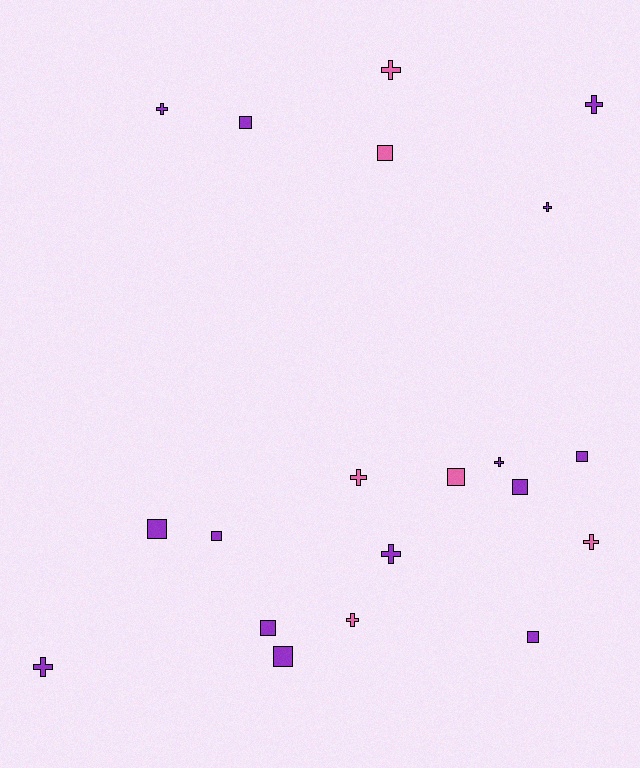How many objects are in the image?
There are 20 objects.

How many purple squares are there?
There are 8 purple squares.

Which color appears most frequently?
Purple, with 14 objects.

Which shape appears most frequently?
Square, with 10 objects.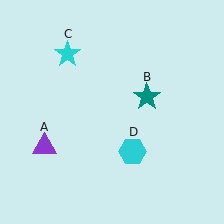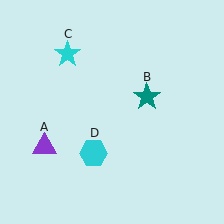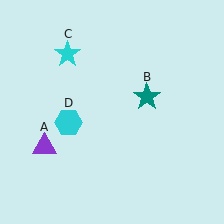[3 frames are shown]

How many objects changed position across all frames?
1 object changed position: cyan hexagon (object D).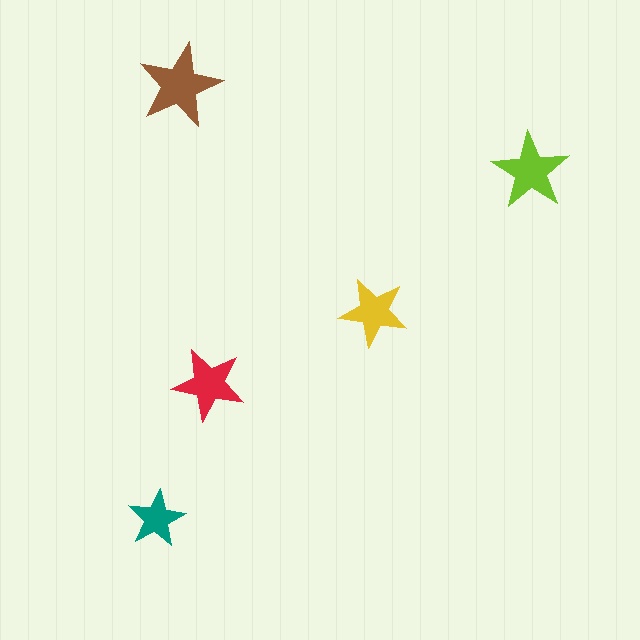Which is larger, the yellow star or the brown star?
The brown one.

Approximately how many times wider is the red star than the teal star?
About 1.5 times wider.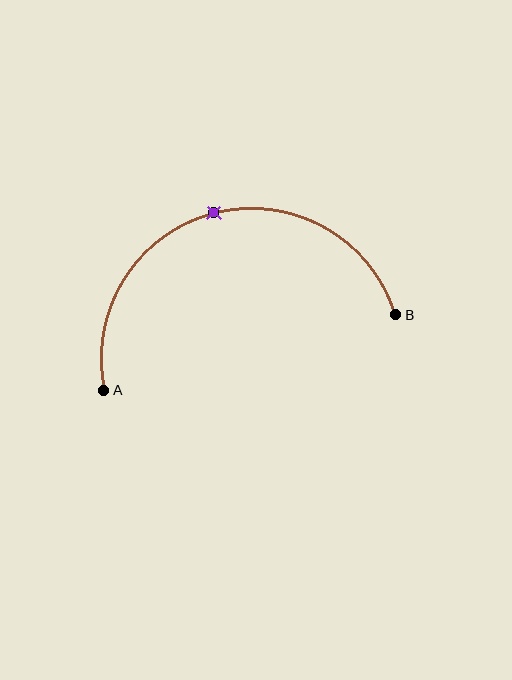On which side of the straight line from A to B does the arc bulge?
The arc bulges above the straight line connecting A and B.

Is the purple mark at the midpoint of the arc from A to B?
Yes. The purple mark lies on the arc at equal arc-length from both A and B — it is the arc midpoint.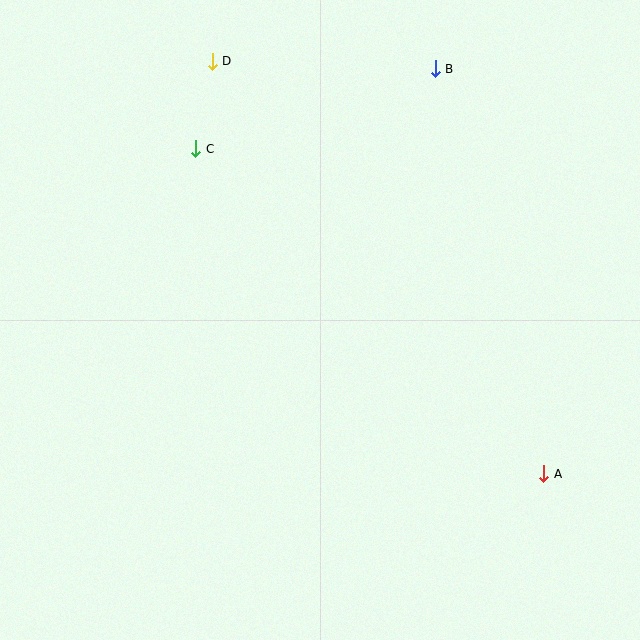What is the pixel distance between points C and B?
The distance between C and B is 253 pixels.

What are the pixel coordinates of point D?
Point D is at (212, 61).